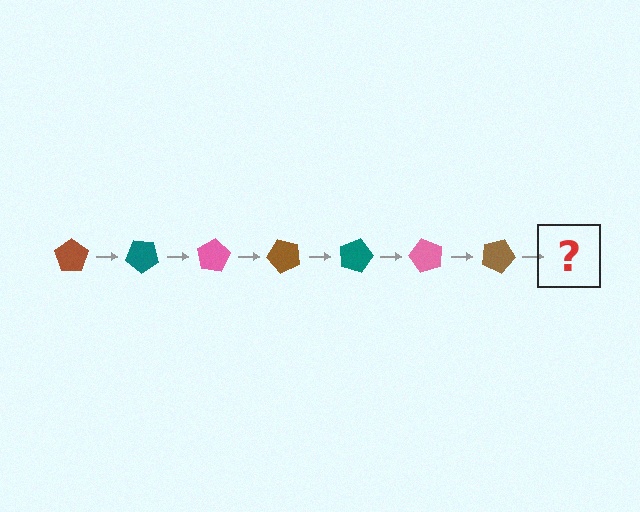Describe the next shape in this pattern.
It should be a teal pentagon, rotated 280 degrees from the start.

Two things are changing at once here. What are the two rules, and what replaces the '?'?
The two rules are that it rotates 40 degrees each step and the color cycles through brown, teal, and pink. The '?' should be a teal pentagon, rotated 280 degrees from the start.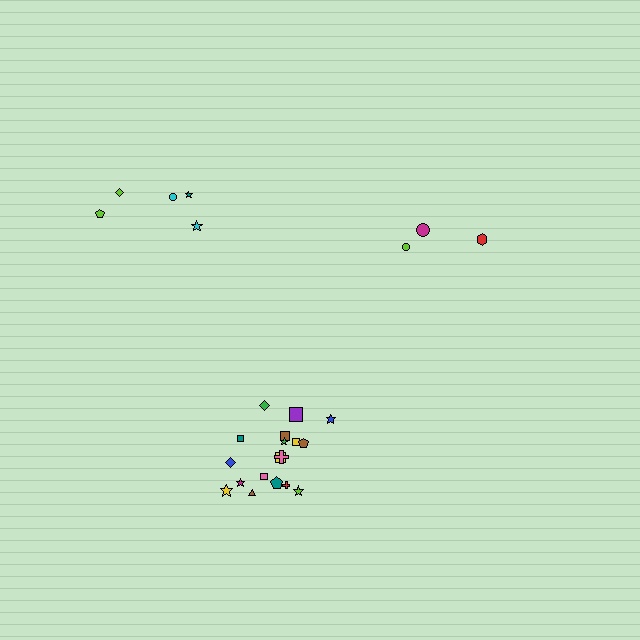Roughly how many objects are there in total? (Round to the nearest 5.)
Roughly 25 objects in total.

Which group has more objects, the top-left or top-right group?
The top-left group.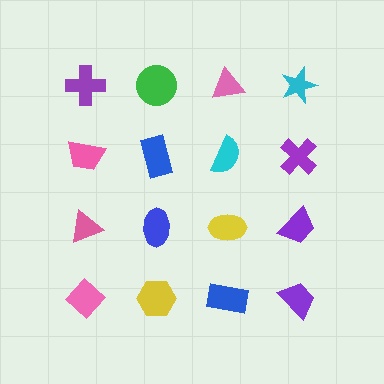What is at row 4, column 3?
A blue rectangle.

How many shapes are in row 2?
4 shapes.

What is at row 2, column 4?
A purple cross.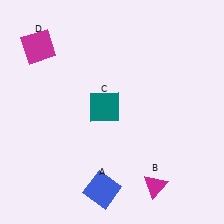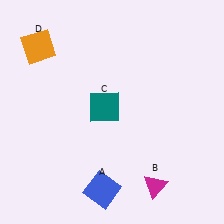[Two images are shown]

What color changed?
The square (D) changed from magenta in Image 1 to orange in Image 2.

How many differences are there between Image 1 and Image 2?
There is 1 difference between the two images.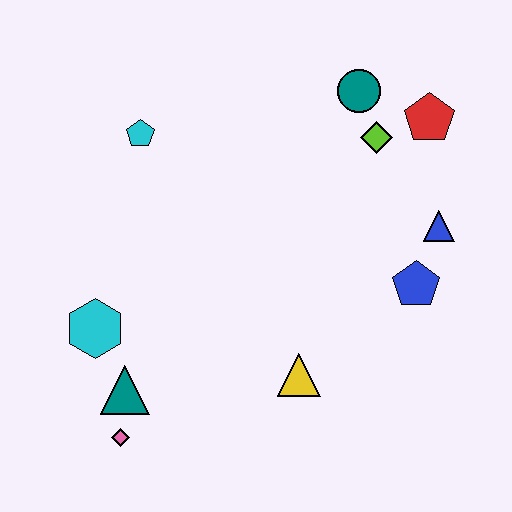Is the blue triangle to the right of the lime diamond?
Yes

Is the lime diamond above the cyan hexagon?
Yes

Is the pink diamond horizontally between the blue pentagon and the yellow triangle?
No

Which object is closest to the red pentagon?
The lime diamond is closest to the red pentagon.